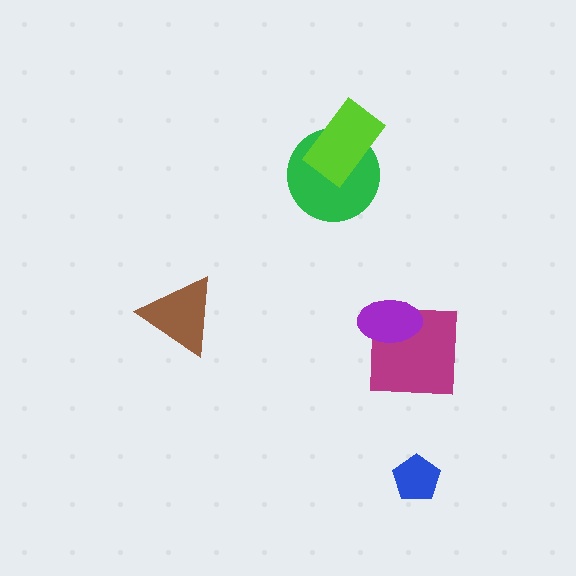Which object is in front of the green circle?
The lime rectangle is in front of the green circle.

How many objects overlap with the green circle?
1 object overlaps with the green circle.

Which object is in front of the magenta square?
The purple ellipse is in front of the magenta square.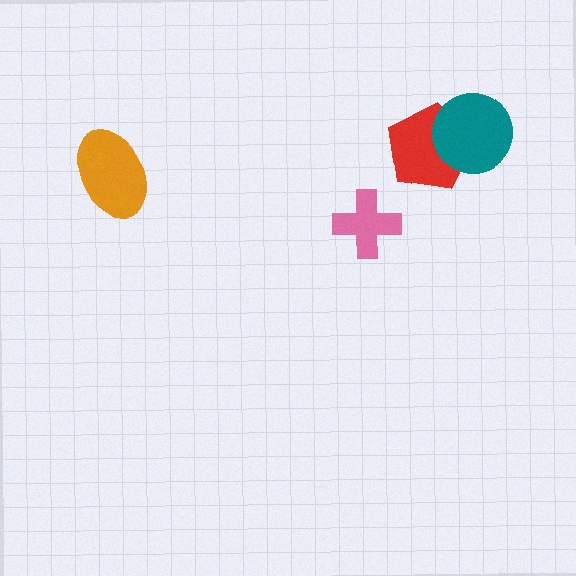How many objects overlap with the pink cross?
0 objects overlap with the pink cross.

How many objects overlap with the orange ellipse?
0 objects overlap with the orange ellipse.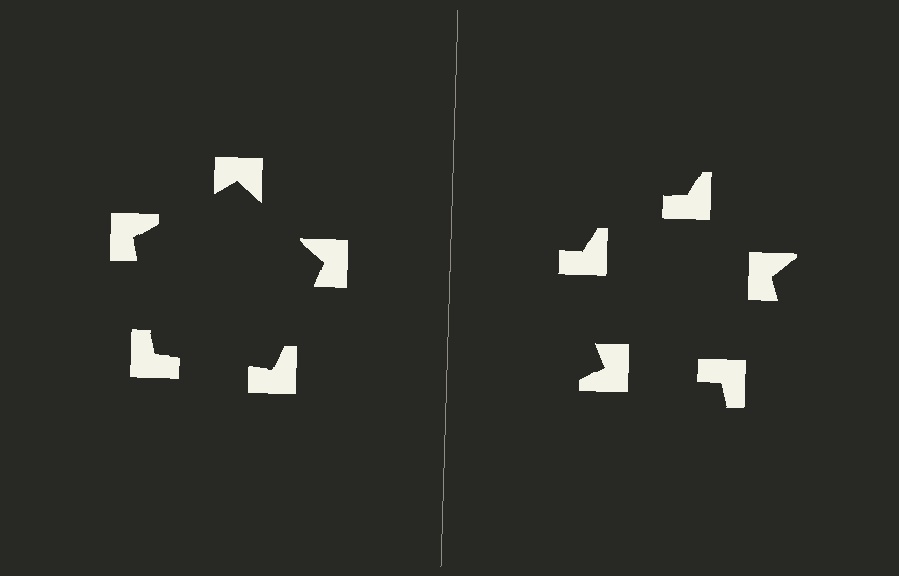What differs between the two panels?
The notched squares are positioned identically on both sides; only the wedge orientations differ. On the left they align to a pentagon; on the right they are misaligned.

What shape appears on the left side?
An illusory pentagon.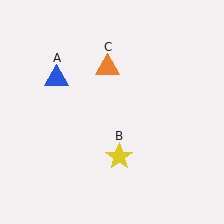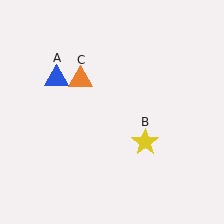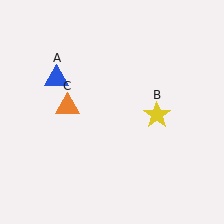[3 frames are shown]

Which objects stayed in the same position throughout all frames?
Blue triangle (object A) remained stationary.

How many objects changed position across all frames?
2 objects changed position: yellow star (object B), orange triangle (object C).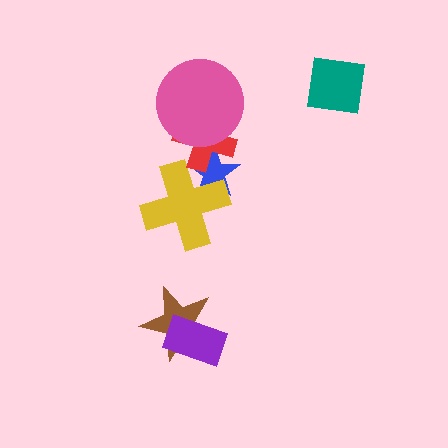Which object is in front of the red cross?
The pink circle is in front of the red cross.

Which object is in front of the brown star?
The purple rectangle is in front of the brown star.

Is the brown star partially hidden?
Yes, it is partially covered by another shape.